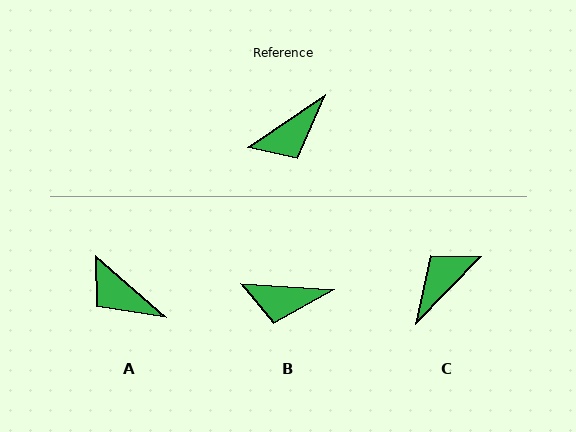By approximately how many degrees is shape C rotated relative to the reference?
Approximately 169 degrees clockwise.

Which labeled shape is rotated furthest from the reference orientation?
C, about 169 degrees away.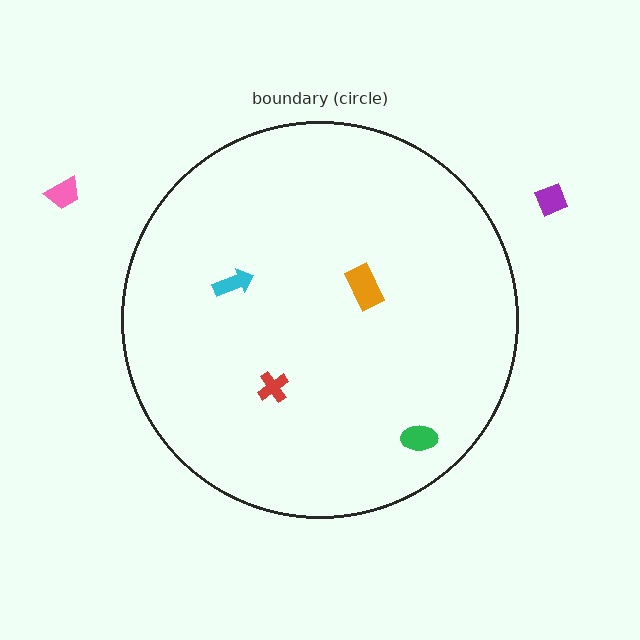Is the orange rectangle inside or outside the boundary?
Inside.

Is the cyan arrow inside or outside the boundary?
Inside.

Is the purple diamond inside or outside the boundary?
Outside.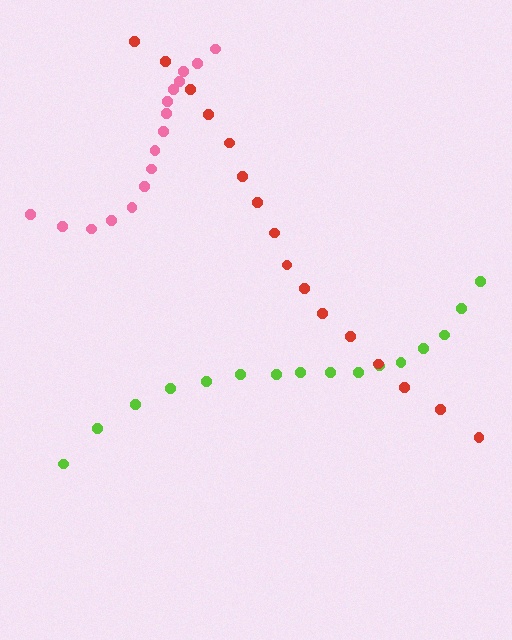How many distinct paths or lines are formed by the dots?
There are 3 distinct paths.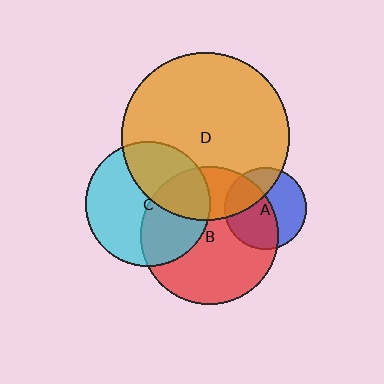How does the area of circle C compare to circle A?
Approximately 2.3 times.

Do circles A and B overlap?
Yes.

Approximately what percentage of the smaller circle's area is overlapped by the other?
Approximately 55%.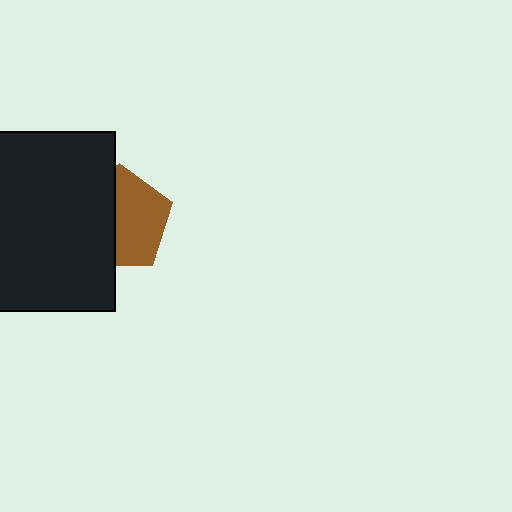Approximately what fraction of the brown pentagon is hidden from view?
Roughly 45% of the brown pentagon is hidden behind the black rectangle.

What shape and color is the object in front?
The object in front is a black rectangle.